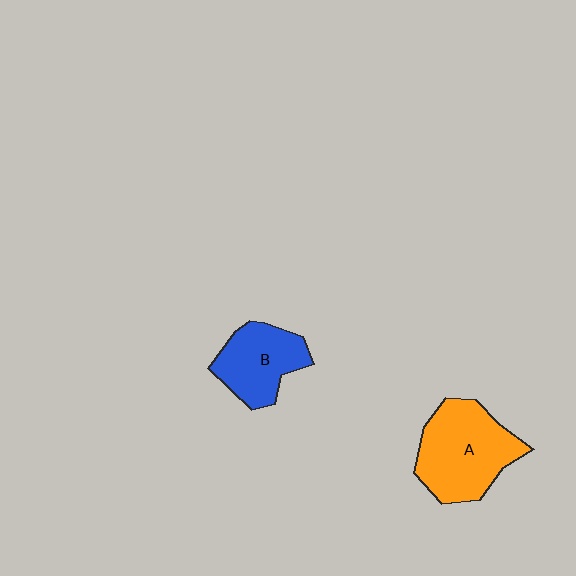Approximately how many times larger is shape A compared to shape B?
Approximately 1.4 times.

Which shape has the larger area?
Shape A (orange).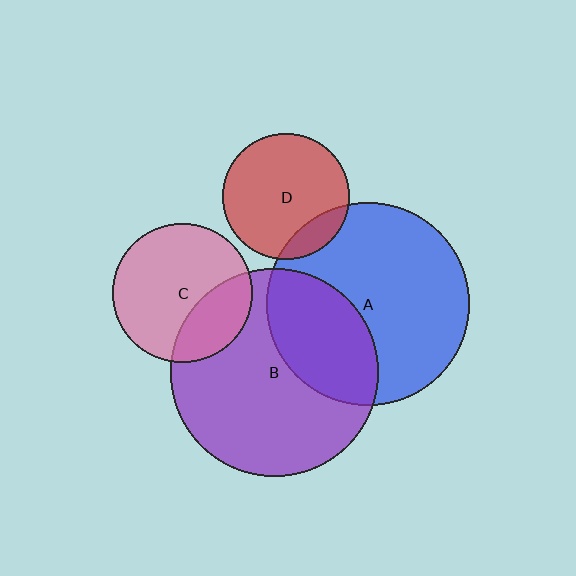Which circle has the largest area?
Circle B (purple).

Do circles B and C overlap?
Yes.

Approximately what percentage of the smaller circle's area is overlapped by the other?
Approximately 30%.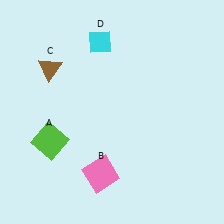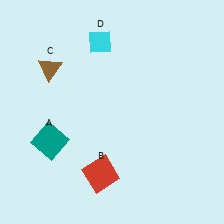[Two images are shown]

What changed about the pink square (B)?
In Image 1, B is pink. In Image 2, it changed to red.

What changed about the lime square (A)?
In Image 1, A is lime. In Image 2, it changed to teal.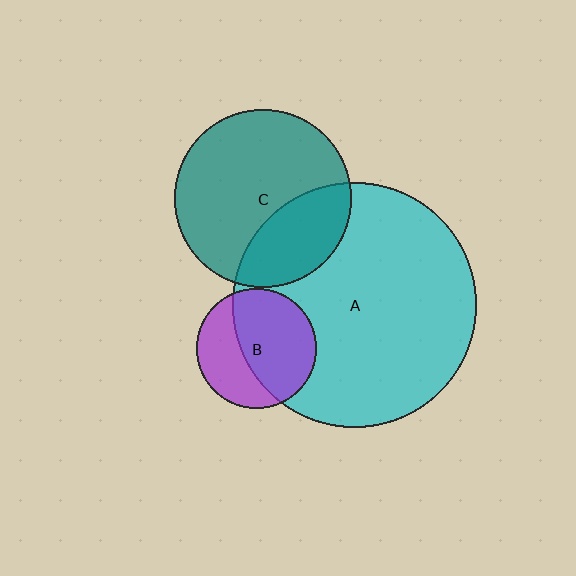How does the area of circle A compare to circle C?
Approximately 1.9 times.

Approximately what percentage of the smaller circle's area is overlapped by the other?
Approximately 60%.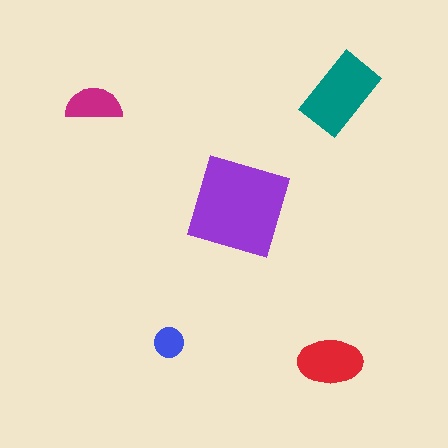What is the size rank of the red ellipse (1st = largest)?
3rd.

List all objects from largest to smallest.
The purple square, the teal rectangle, the red ellipse, the magenta semicircle, the blue circle.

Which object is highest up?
The teal rectangle is topmost.